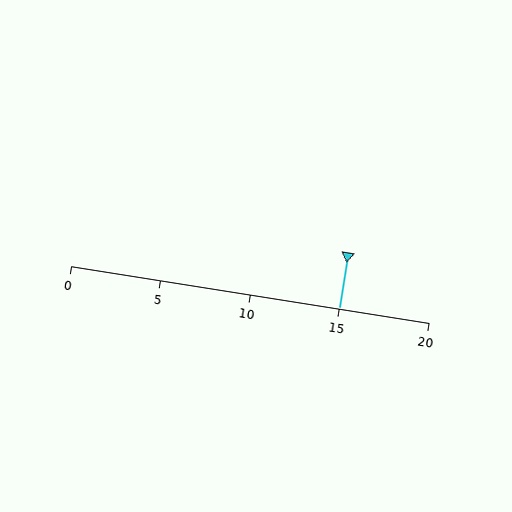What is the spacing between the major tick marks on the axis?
The major ticks are spaced 5 apart.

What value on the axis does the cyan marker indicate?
The marker indicates approximately 15.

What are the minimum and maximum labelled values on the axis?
The axis runs from 0 to 20.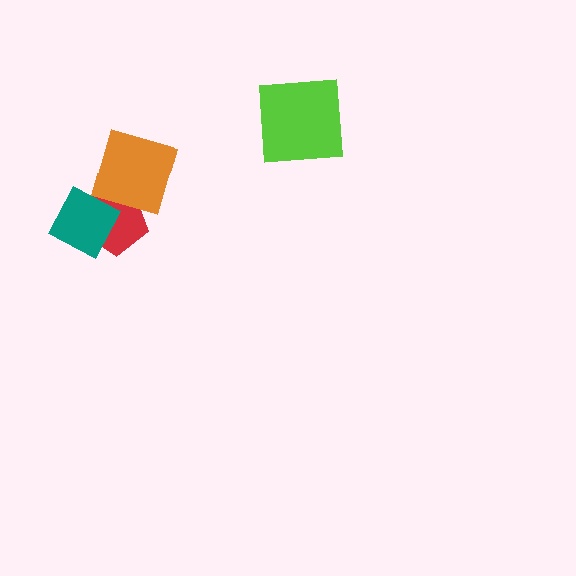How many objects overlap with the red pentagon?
2 objects overlap with the red pentagon.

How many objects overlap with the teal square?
1 object overlaps with the teal square.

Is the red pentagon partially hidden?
Yes, it is partially covered by another shape.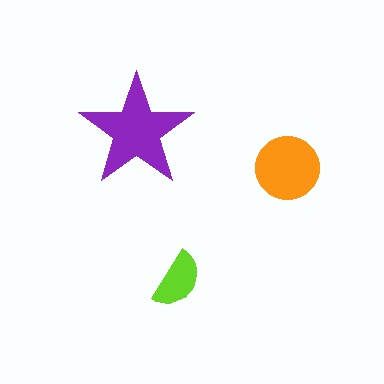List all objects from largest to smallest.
The purple star, the orange circle, the lime semicircle.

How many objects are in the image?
There are 3 objects in the image.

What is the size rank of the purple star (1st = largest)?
1st.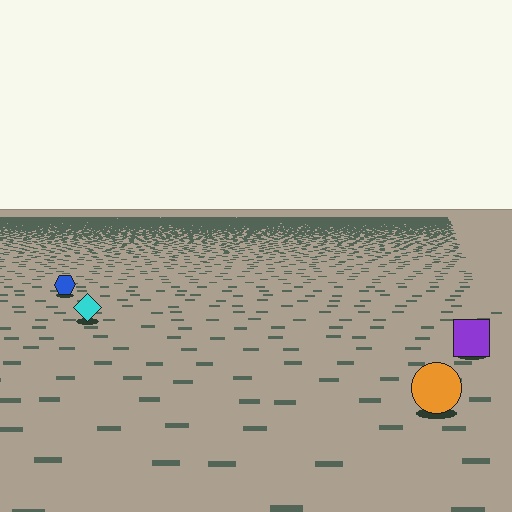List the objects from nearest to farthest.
From nearest to farthest: the orange circle, the purple square, the cyan diamond, the blue hexagon.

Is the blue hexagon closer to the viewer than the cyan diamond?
No. The cyan diamond is closer — you can tell from the texture gradient: the ground texture is coarser near it.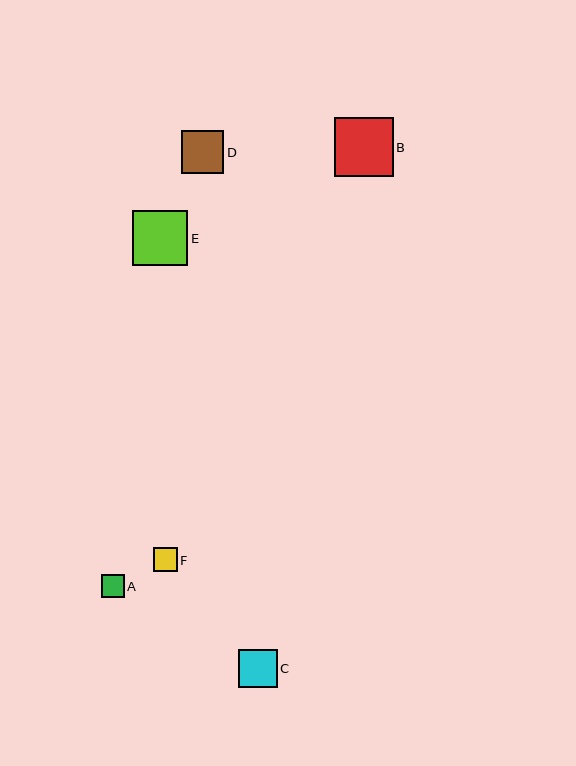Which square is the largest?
Square B is the largest with a size of approximately 59 pixels.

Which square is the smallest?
Square A is the smallest with a size of approximately 23 pixels.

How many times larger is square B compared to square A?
Square B is approximately 2.6 times the size of square A.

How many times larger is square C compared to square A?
Square C is approximately 1.7 times the size of square A.